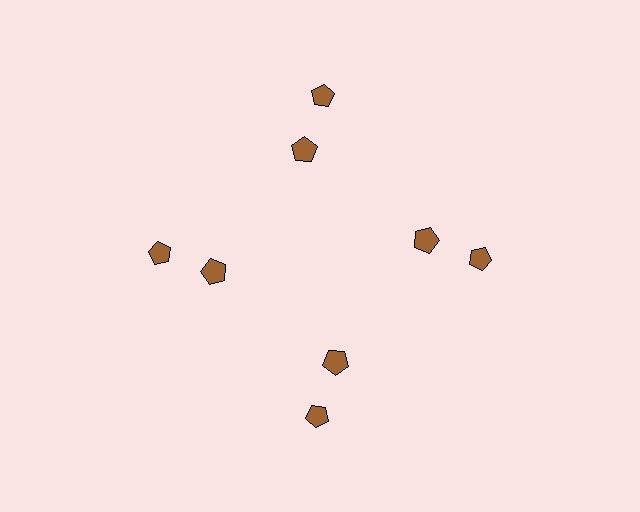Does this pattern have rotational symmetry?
Yes, this pattern has 4-fold rotational symmetry. It looks the same after rotating 90 degrees around the center.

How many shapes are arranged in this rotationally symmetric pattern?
There are 8 shapes, arranged in 4 groups of 2.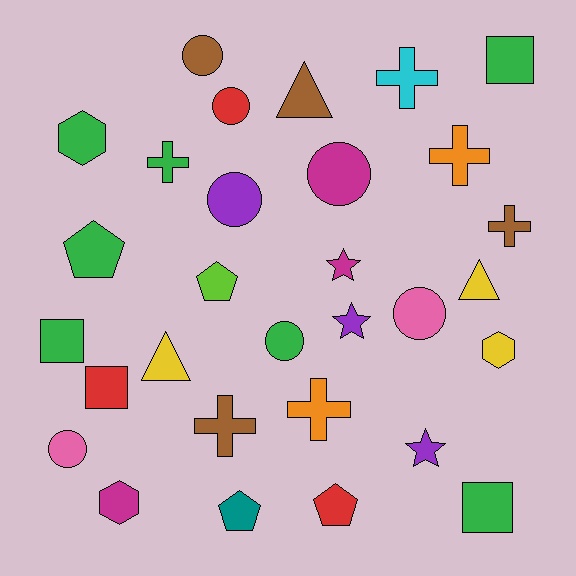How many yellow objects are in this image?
There are 3 yellow objects.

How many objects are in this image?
There are 30 objects.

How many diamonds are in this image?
There are no diamonds.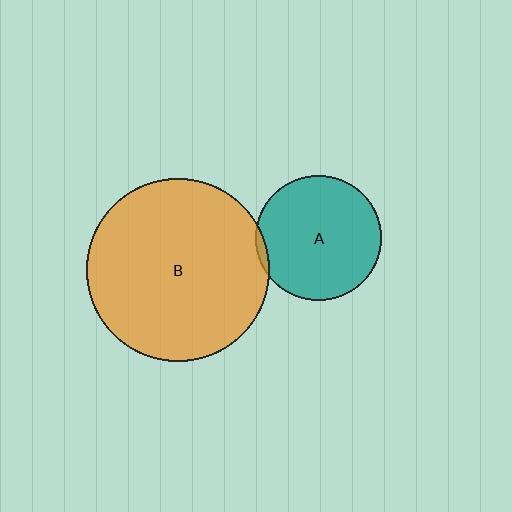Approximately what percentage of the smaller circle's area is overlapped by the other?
Approximately 5%.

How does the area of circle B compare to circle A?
Approximately 2.1 times.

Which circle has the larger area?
Circle B (orange).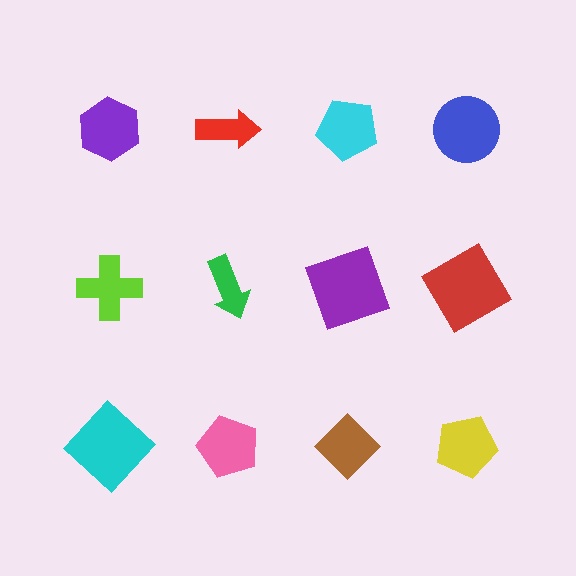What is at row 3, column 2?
A pink pentagon.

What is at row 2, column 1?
A lime cross.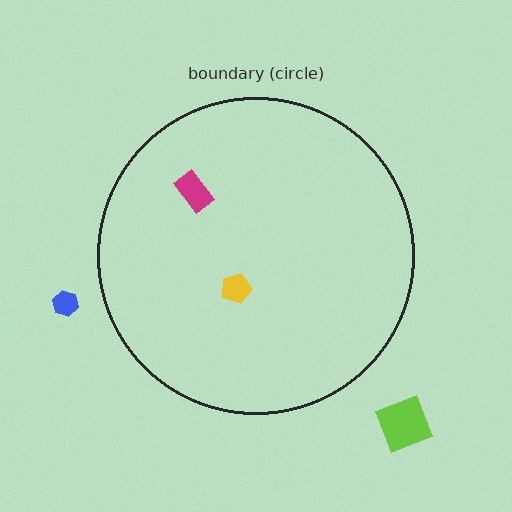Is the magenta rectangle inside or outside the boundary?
Inside.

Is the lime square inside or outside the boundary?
Outside.